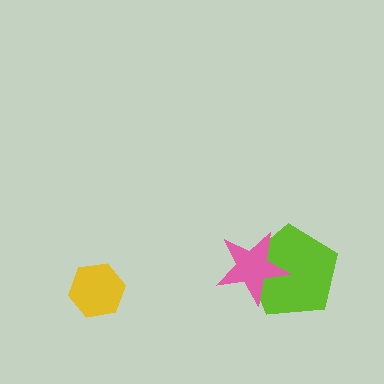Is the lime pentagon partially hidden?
Yes, it is partially covered by another shape.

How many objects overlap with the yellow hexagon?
0 objects overlap with the yellow hexagon.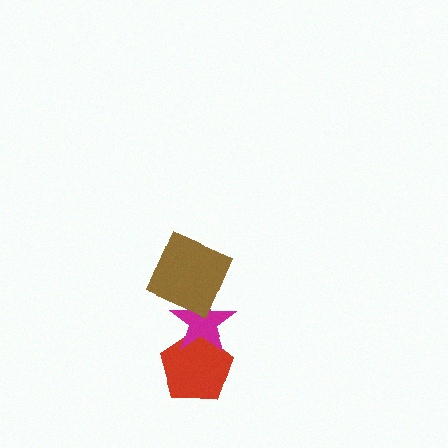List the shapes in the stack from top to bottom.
From top to bottom: the brown square, the magenta star, the red pentagon.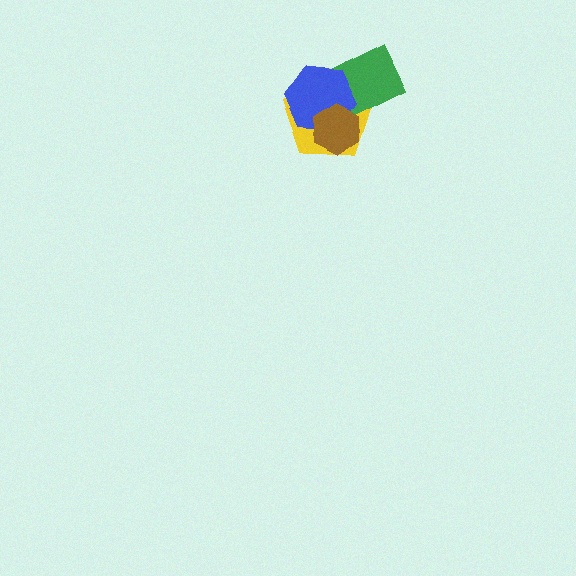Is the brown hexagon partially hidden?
No, no other shape covers it.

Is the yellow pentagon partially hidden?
Yes, it is partially covered by another shape.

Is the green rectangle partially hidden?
Yes, it is partially covered by another shape.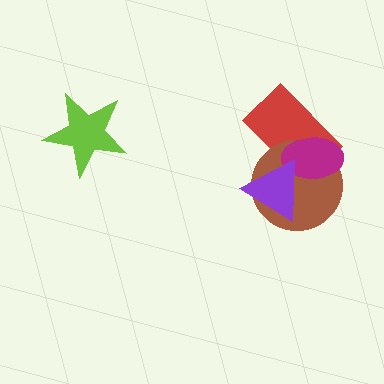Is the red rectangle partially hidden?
Yes, it is partially covered by another shape.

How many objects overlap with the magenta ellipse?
3 objects overlap with the magenta ellipse.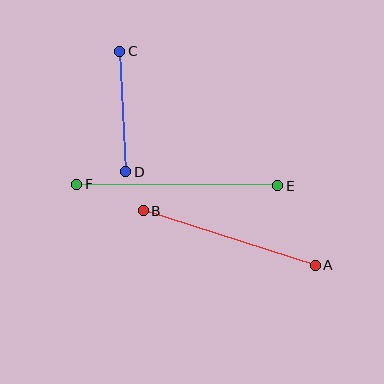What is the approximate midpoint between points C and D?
The midpoint is at approximately (123, 112) pixels.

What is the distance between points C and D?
The distance is approximately 121 pixels.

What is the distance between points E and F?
The distance is approximately 201 pixels.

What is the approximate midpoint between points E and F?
The midpoint is at approximately (177, 185) pixels.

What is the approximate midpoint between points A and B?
The midpoint is at approximately (229, 238) pixels.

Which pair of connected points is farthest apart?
Points E and F are farthest apart.